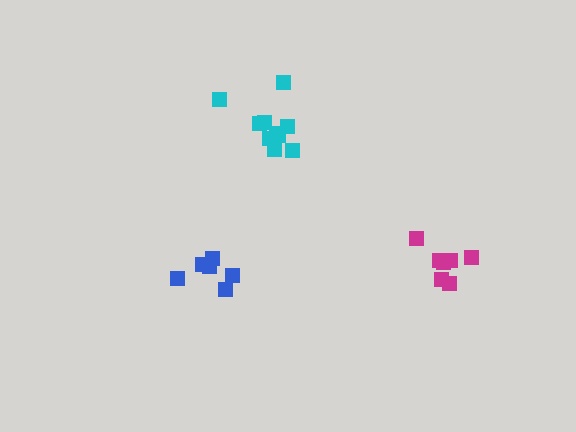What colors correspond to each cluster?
The clusters are colored: cyan, blue, magenta.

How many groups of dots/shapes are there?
There are 3 groups.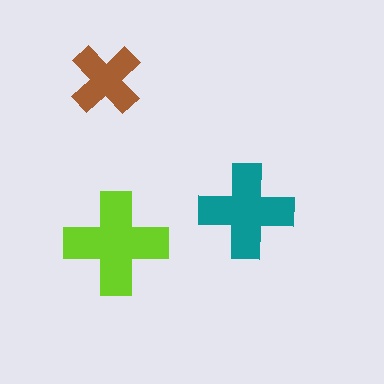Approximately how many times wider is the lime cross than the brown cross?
About 1.5 times wider.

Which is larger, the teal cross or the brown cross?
The teal one.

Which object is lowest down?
The lime cross is bottommost.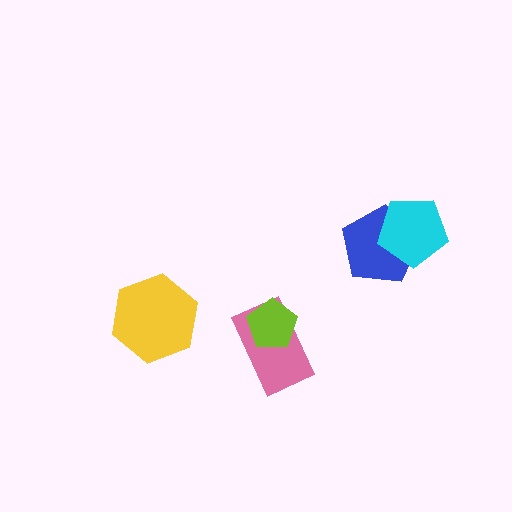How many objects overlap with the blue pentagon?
1 object overlaps with the blue pentagon.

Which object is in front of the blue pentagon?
The cyan pentagon is in front of the blue pentagon.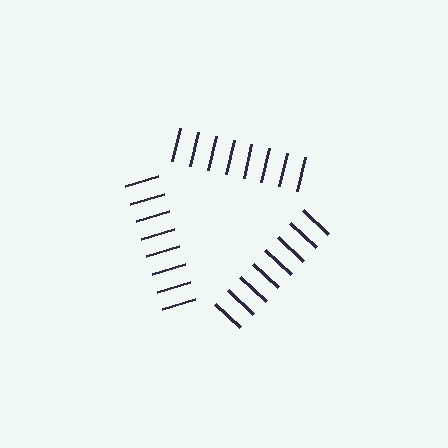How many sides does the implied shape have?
3 sides — the line-ends trace a triangle.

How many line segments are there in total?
24 — 8 along each of the 3 edges.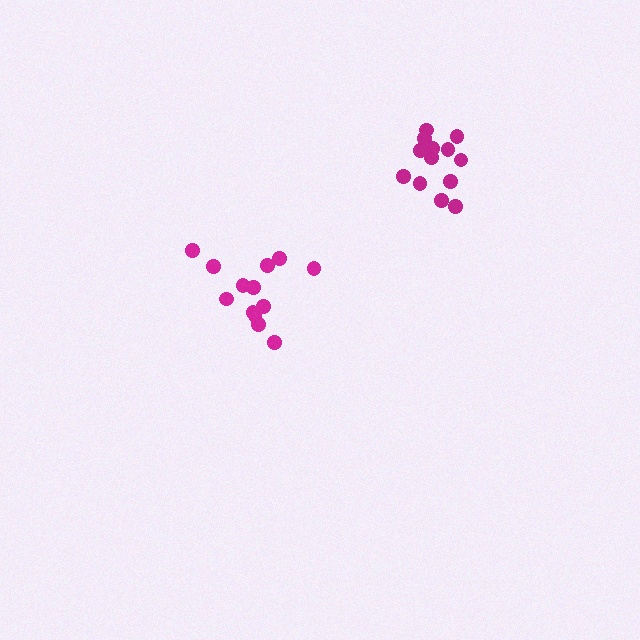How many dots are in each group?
Group 1: 13 dots, Group 2: 13 dots (26 total).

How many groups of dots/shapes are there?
There are 2 groups.